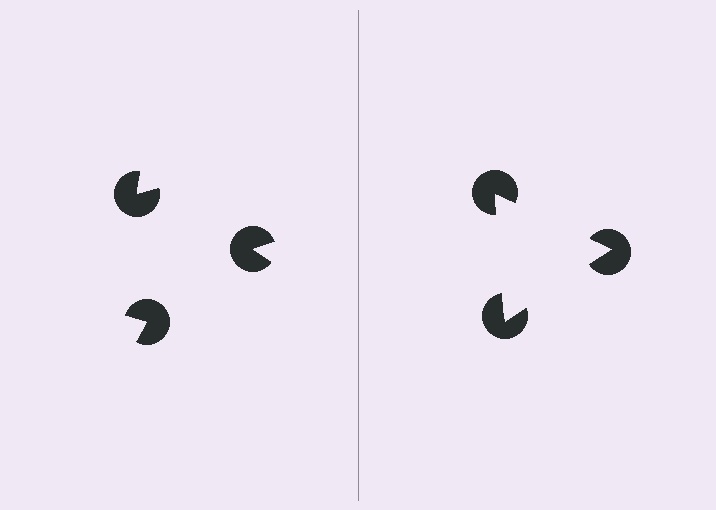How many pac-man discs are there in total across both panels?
6 — 3 on each side.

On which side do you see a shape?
An illusory triangle appears on the right side. On the left side the wedge cuts are rotated, so no coherent shape forms.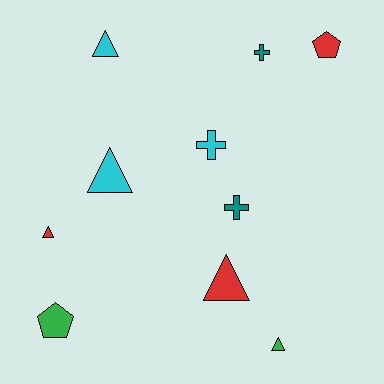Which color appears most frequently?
Red, with 3 objects.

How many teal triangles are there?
There are no teal triangles.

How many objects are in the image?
There are 10 objects.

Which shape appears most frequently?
Triangle, with 5 objects.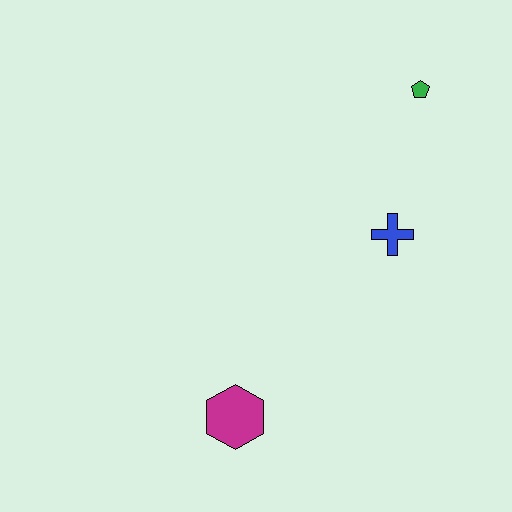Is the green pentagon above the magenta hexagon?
Yes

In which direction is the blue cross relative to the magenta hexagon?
The blue cross is above the magenta hexagon.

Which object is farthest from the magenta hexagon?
The green pentagon is farthest from the magenta hexagon.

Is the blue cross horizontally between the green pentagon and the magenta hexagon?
Yes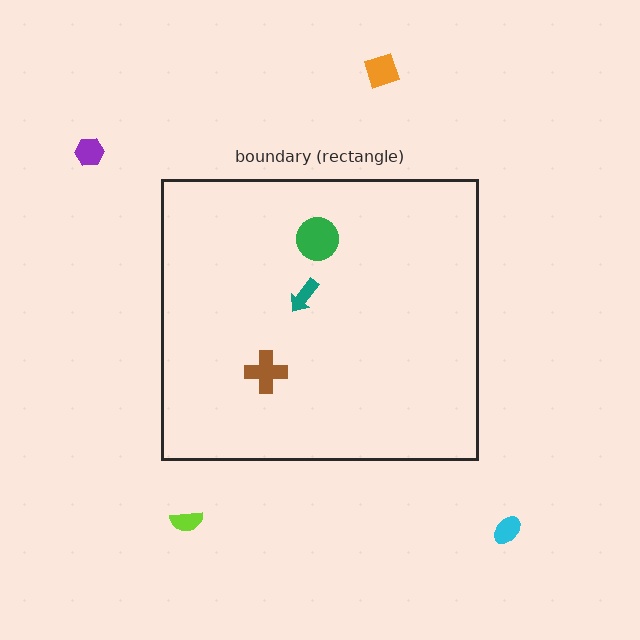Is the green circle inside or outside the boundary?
Inside.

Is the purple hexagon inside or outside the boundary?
Outside.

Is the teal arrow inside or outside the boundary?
Inside.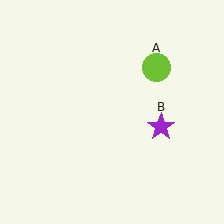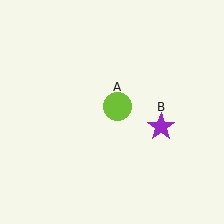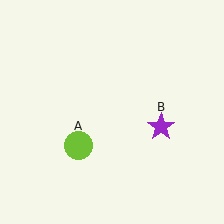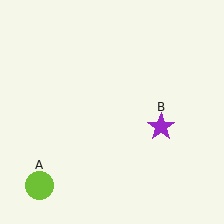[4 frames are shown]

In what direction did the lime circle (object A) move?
The lime circle (object A) moved down and to the left.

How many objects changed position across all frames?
1 object changed position: lime circle (object A).